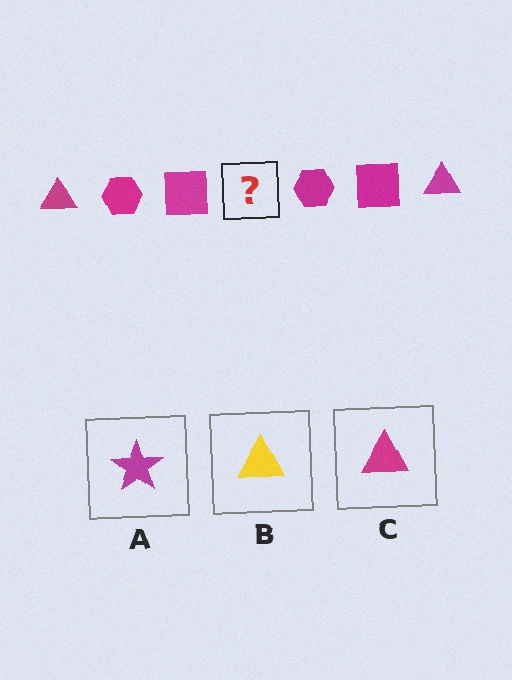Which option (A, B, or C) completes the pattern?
C.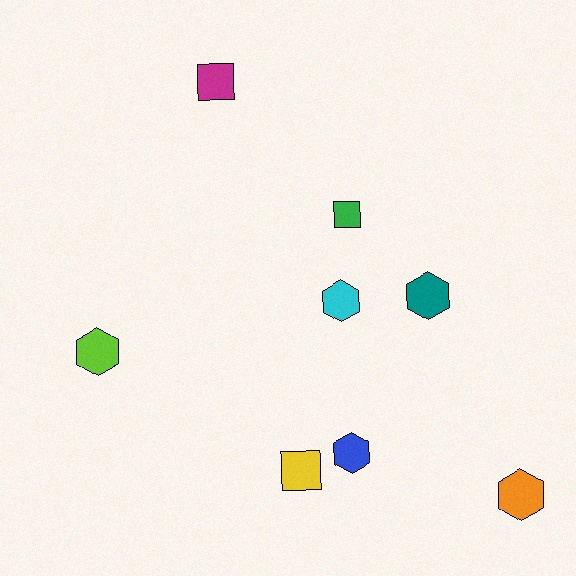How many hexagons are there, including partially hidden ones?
There are 5 hexagons.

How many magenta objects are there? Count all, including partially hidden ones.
There is 1 magenta object.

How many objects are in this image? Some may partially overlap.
There are 8 objects.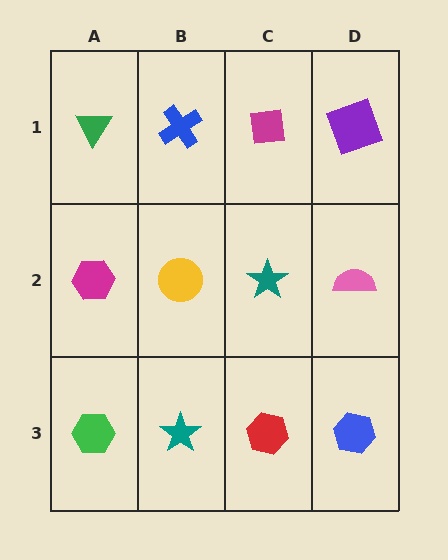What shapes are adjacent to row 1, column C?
A teal star (row 2, column C), a blue cross (row 1, column B), a purple square (row 1, column D).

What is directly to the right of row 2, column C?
A pink semicircle.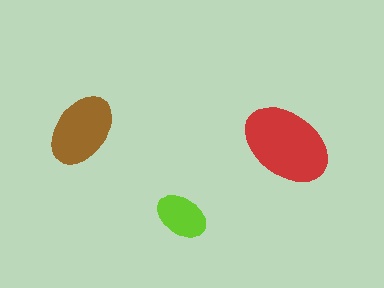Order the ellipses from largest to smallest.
the red one, the brown one, the lime one.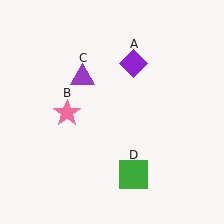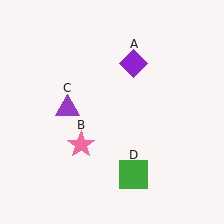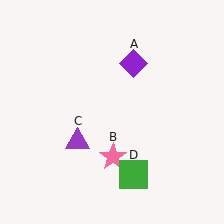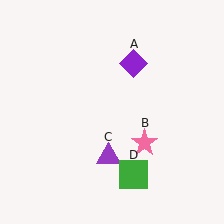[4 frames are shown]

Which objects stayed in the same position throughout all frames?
Purple diamond (object A) and green square (object D) remained stationary.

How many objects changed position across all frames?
2 objects changed position: pink star (object B), purple triangle (object C).